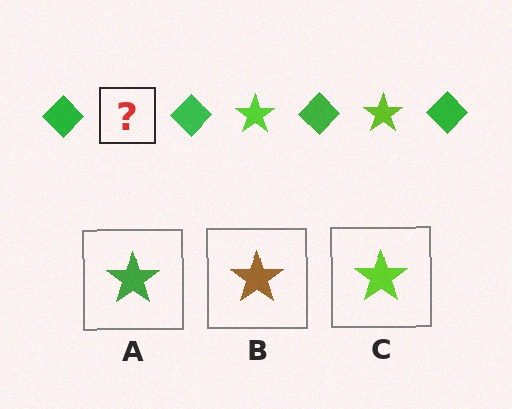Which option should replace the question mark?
Option C.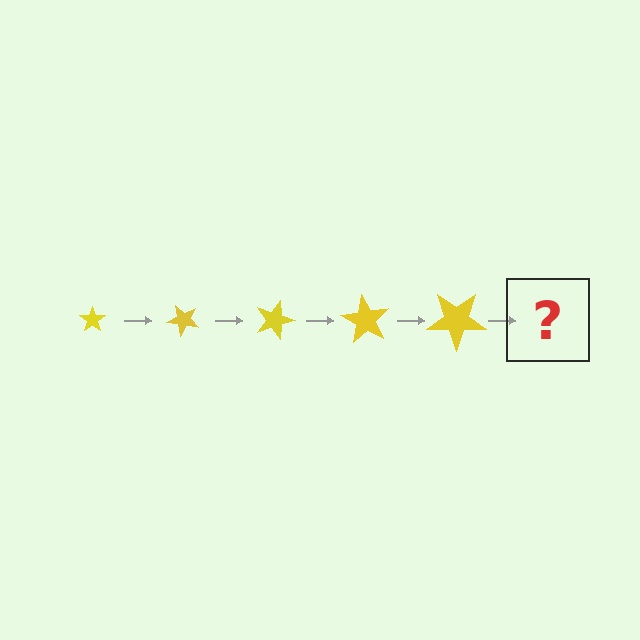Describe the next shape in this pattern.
It should be a star, larger than the previous one and rotated 225 degrees from the start.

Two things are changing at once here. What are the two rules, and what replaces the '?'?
The two rules are that the star grows larger each step and it rotates 45 degrees each step. The '?' should be a star, larger than the previous one and rotated 225 degrees from the start.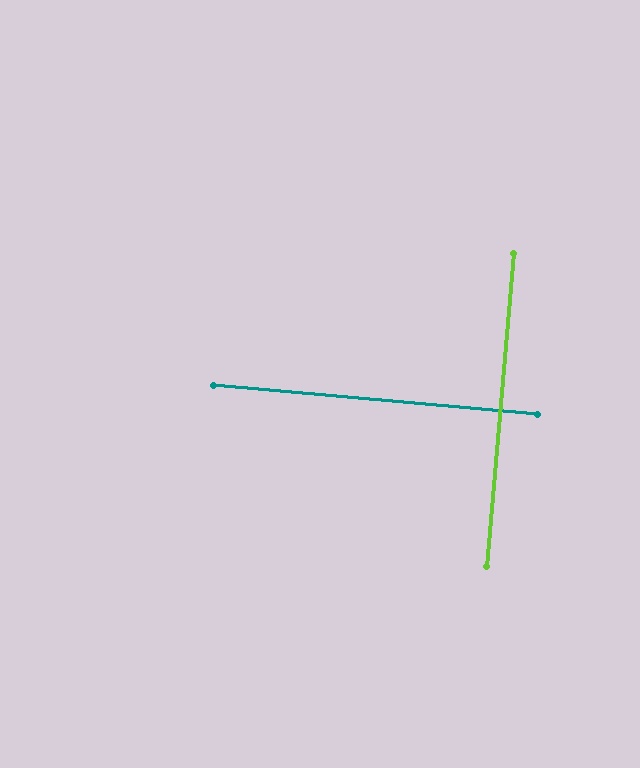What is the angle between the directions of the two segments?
Approximately 90 degrees.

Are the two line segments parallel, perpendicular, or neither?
Perpendicular — they meet at approximately 90°.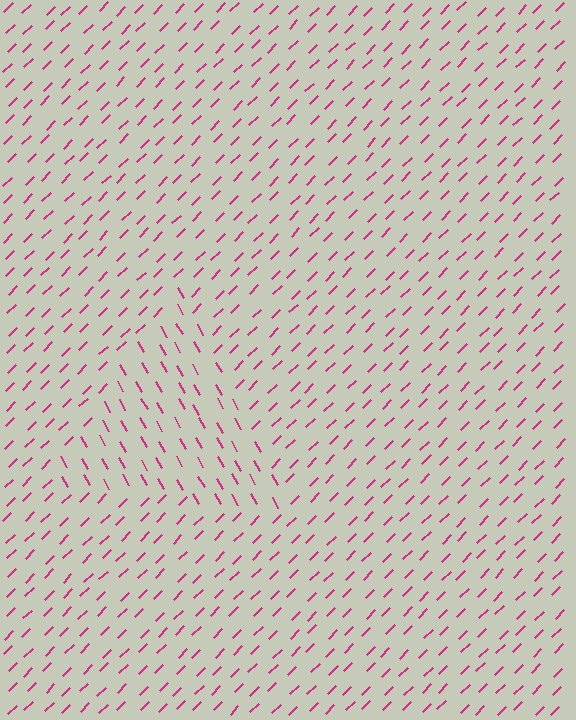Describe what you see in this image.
The image is filled with small magenta line segments. A triangle region in the image has lines oriented differently from the surrounding lines, creating a visible texture boundary.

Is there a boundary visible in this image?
Yes, there is a texture boundary formed by a change in line orientation.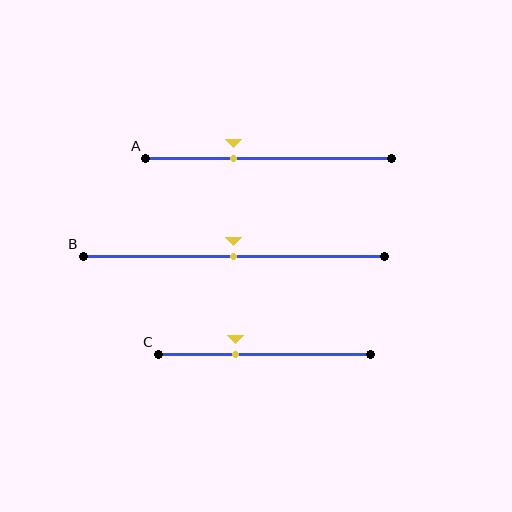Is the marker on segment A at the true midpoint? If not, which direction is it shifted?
No, the marker on segment A is shifted to the left by about 14% of the segment length.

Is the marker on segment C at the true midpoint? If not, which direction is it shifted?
No, the marker on segment C is shifted to the left by about 14% of the segment length.